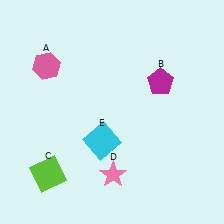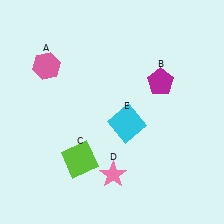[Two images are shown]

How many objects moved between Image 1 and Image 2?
2 objects moved between the two images.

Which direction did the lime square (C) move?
The lime square (C) moved right.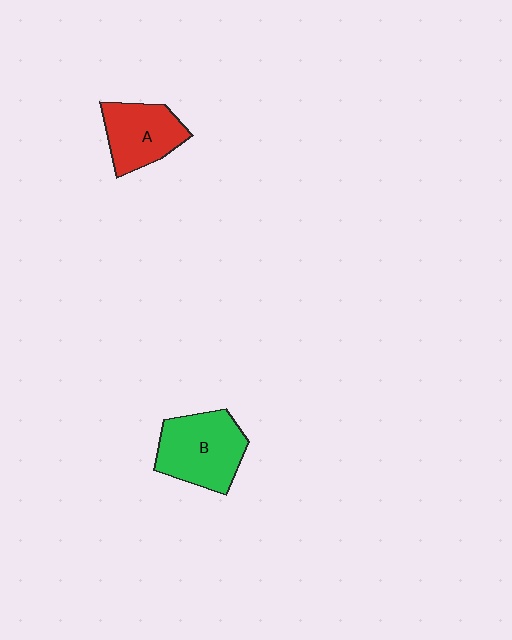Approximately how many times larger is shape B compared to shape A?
Approximately 1.3 times.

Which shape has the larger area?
Shape B (green).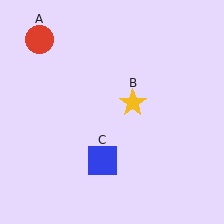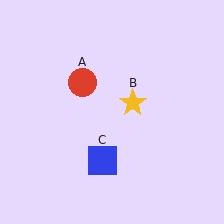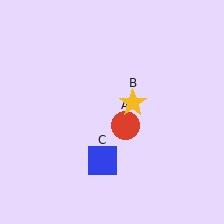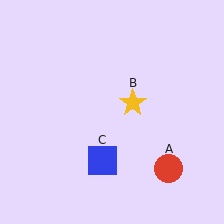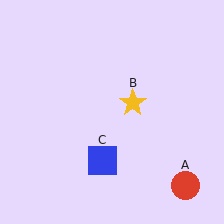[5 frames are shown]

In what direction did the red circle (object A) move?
The red circle (object A) moved down and to the right.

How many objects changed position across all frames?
1 object changed position: red circle (object A).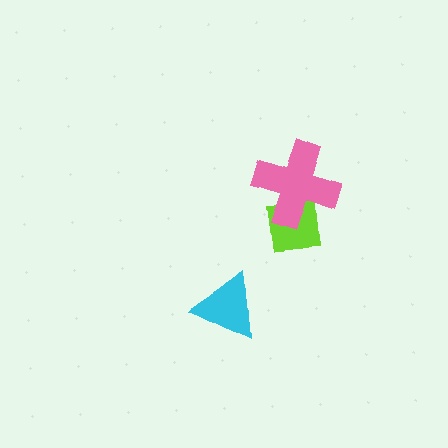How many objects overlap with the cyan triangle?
0 objects overlap with the cyan triangle.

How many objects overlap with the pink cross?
1 object overlaps with the pink cross.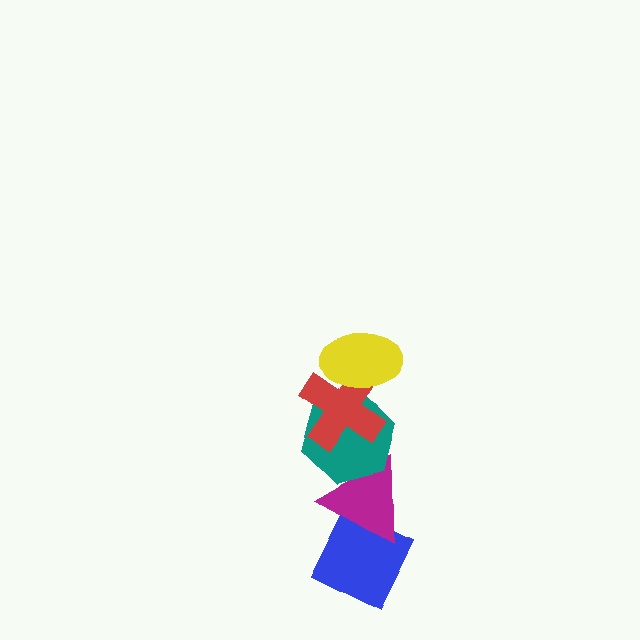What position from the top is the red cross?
The red cross is 2nd from the top.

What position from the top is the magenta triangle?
The magenta triangle is 4th from the top.